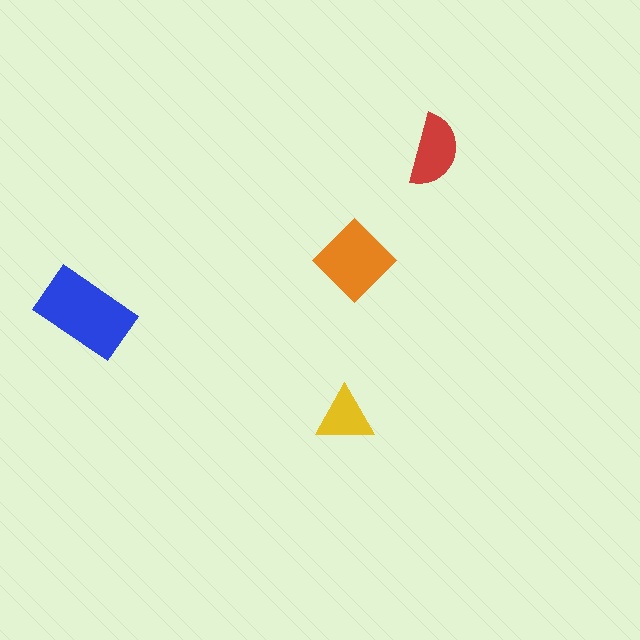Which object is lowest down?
The yellow triangle is bottommost.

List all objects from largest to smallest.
The blue rectangle, the orange diamond, the red semicircle, the yellow triangle.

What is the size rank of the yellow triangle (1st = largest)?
4th.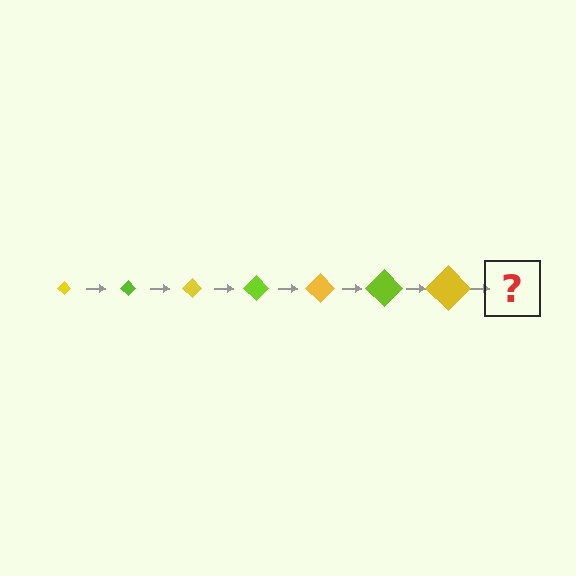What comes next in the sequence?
The next element should be a lime diamond, larger than the previous one.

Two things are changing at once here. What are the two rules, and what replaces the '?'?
The two rules are that the diamond grows larger each step and the color cycles through yellow and lime. The '?' should be a lime diamond, larger than the previous one.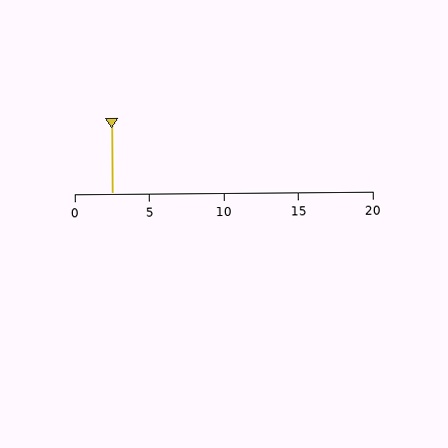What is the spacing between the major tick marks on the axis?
The major ticks are spaced 5 apart.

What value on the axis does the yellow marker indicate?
The marker indicates approximately 2.5.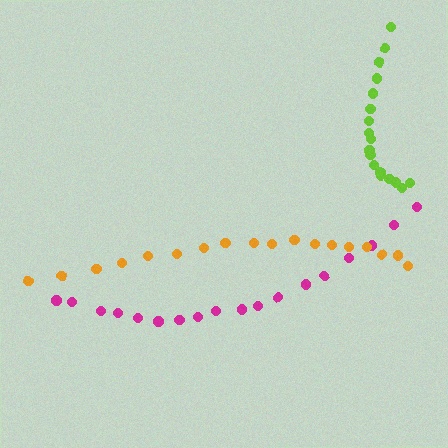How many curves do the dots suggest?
There are 3 distinct paths.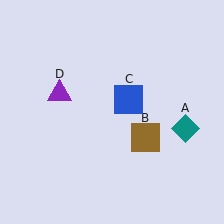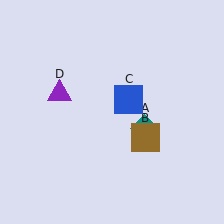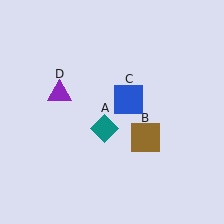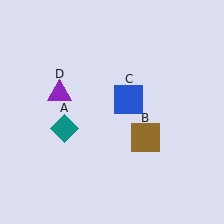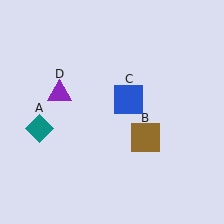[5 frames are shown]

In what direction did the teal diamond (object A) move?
The teal diamond (object A) moved left.